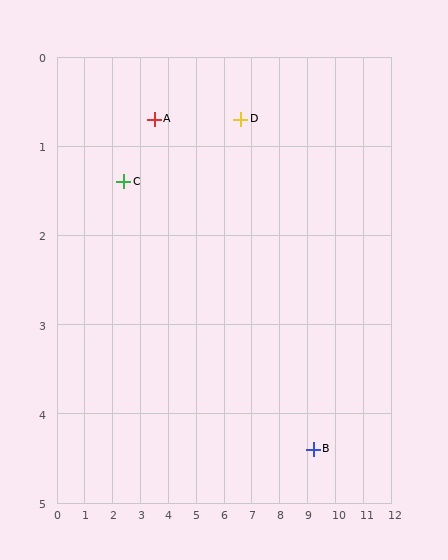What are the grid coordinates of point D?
Point D is at approximately (6.6, 0.7).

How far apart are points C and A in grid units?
Points C and A are about 1.3 grid units apart.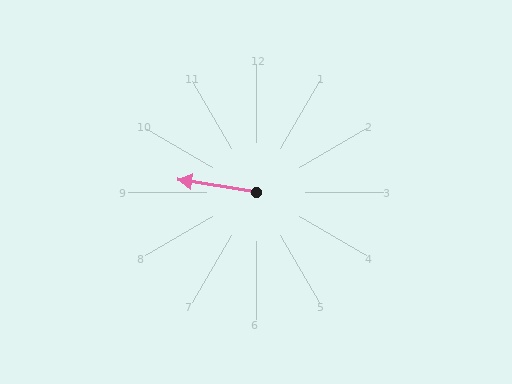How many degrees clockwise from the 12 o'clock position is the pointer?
Approximately 279 degrees.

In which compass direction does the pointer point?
West.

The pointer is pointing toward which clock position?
Roughly 9 o'clock.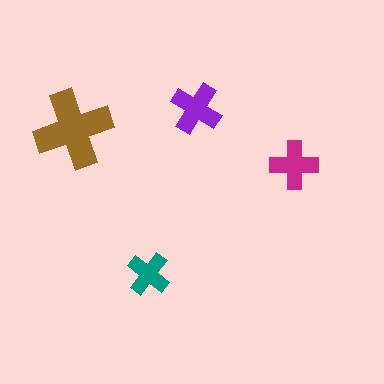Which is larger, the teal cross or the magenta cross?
The magenta one.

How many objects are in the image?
There are 4 objects in the image.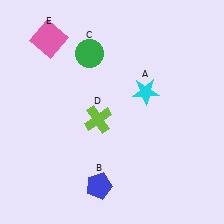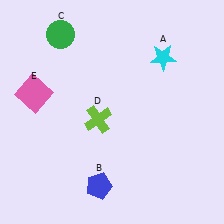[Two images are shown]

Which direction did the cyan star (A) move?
The cyan star (A) moved up.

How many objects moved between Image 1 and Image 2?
3 objects moved between the two images.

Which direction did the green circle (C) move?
The green circle (C) moved left.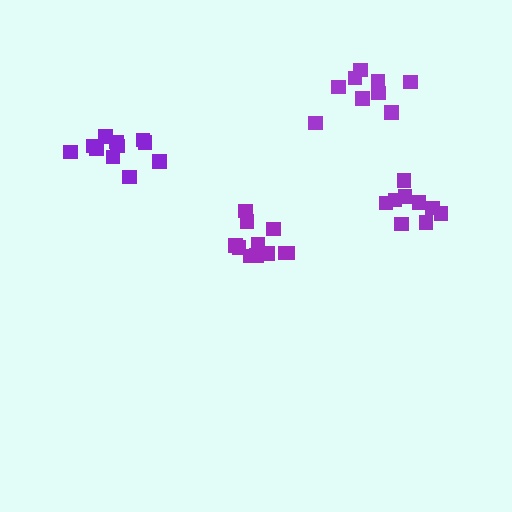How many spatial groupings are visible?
There are 4 spatial groupings.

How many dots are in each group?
Group 1: 9 dots, Group 2: 9 dots, Group 3: 11 dots, Group 4: 12 dots (41 total).